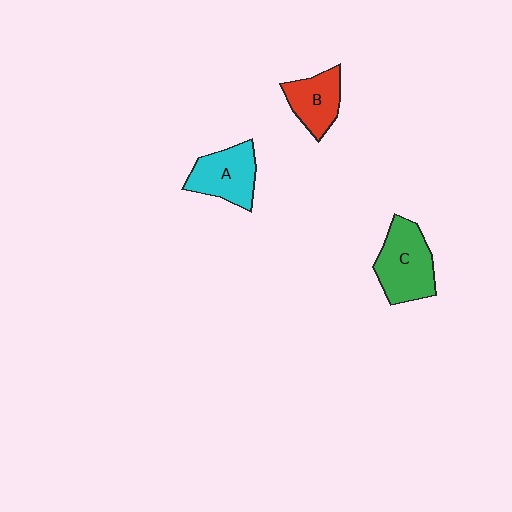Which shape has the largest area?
Shape C (green).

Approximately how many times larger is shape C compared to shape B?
Approximately 1.4 times.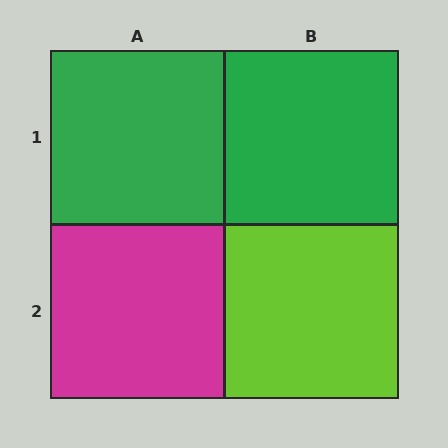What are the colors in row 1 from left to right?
Green, green.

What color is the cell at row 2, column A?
Magenta.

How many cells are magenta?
1 cell is magenta.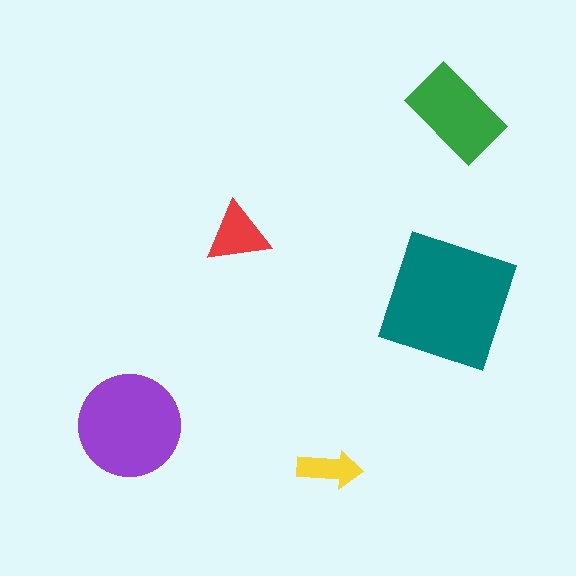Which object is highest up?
The green rectangle is topmost.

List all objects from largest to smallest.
The teal square, the purple circle, the green rectangle, the red triangle, the yellow arrow.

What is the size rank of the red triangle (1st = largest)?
4th.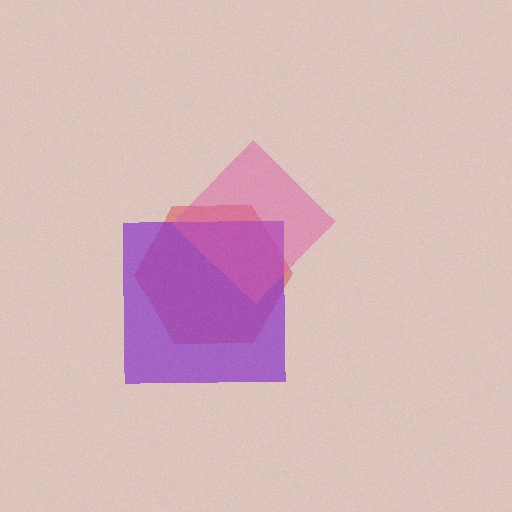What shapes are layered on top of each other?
The layered shapes are: a red hexagon, a purple square, a pink diamond.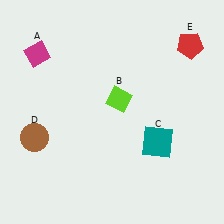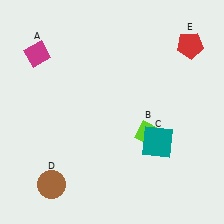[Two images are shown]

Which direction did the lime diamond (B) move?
The lime diamond (B) moved down.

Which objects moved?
The objects that moved are: the lime diamond (B), the brown circle (D).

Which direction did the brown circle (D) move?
The brown circle (D) moved down.